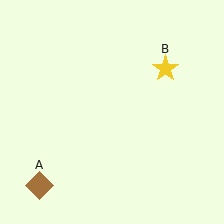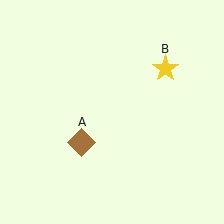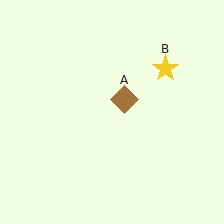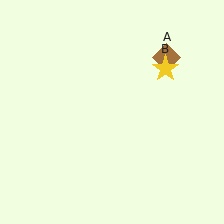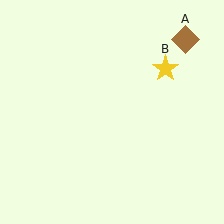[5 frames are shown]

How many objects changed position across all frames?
1 object changed position: brown diamond (object A).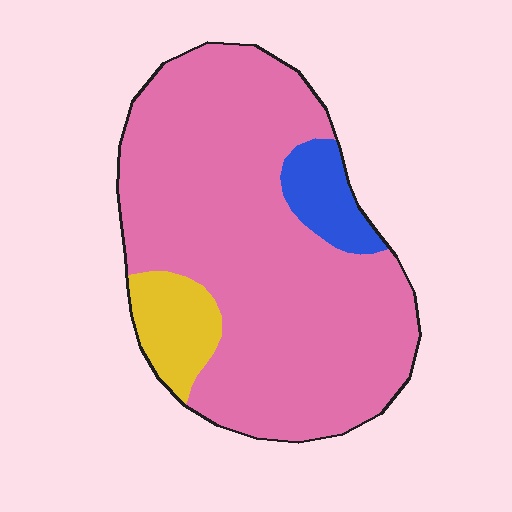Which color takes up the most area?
Pink, at roughly 85%.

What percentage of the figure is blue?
Blue covers 8% of the figure.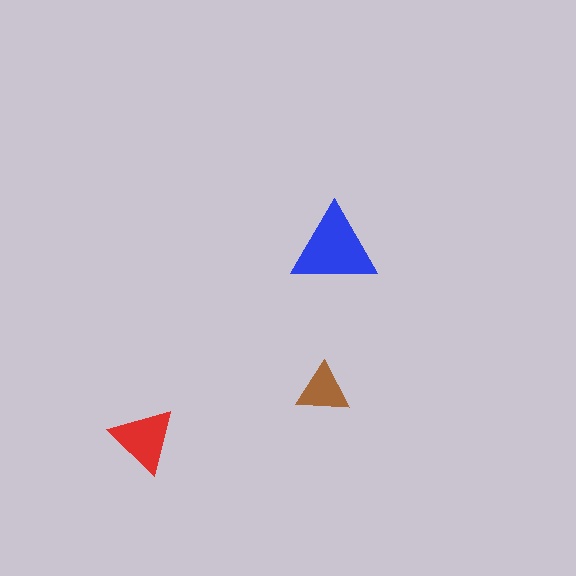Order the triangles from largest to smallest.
the blue one, the red one, the brown one.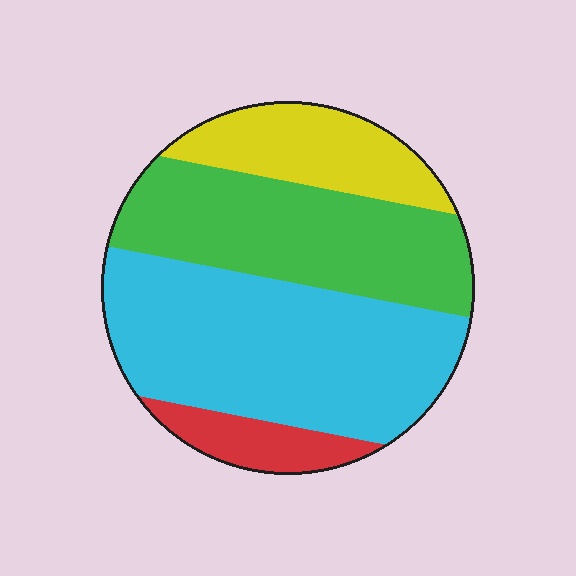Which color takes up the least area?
Red, at roughly 10%.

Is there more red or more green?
Green.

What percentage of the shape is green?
Green covers about 30% of the shape.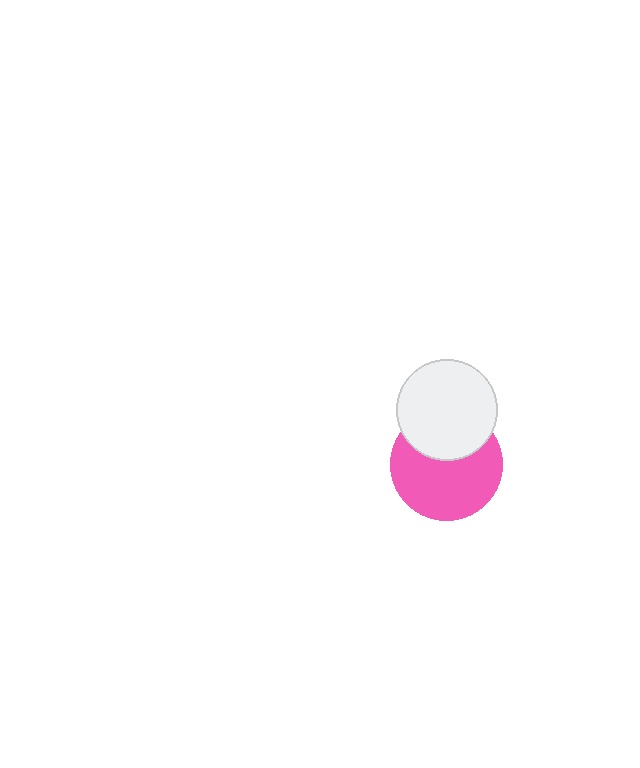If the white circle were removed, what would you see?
You would see the complete pink circle.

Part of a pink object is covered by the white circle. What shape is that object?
It is a circle.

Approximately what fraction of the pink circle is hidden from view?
Roughly 35% of the pink circle is hidden behind the white circle.